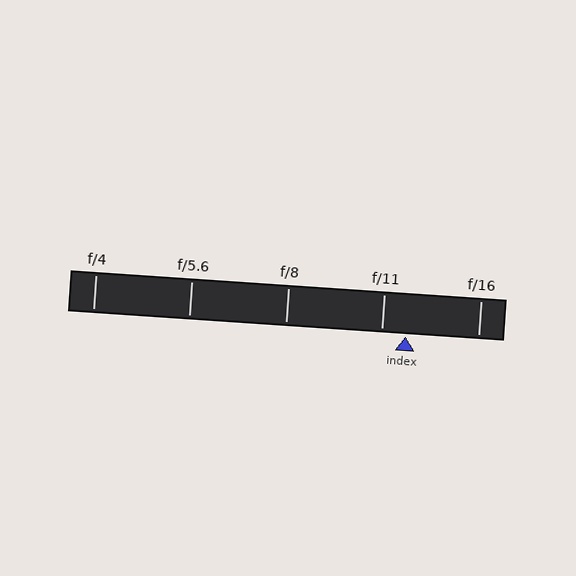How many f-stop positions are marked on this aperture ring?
There are 5 f-stop positions marked.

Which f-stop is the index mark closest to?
The index mark is closest to f/11.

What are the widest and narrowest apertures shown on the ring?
The widest aperture shown is f/4 and the narrowest is f/16.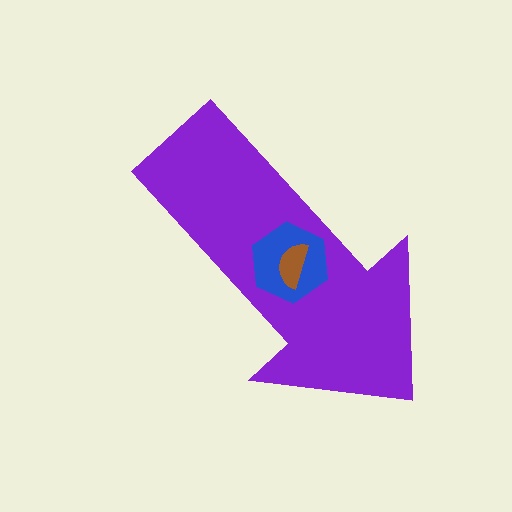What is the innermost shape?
The brown semicircle.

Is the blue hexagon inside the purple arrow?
Yes.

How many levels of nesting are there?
3.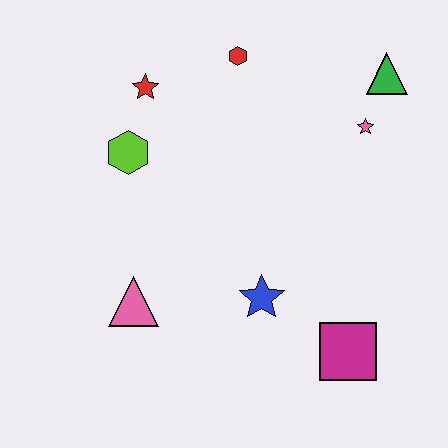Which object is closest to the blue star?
The magenta square is closest to the blue star.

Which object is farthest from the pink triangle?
The green triangle is farthest from the pink triangle.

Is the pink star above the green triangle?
No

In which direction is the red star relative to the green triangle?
The red star is to the left of the green triangle.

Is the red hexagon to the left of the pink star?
Yes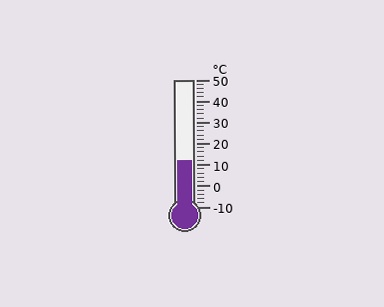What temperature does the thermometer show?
The thermometer shows approximately 12°C.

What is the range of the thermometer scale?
The thermometer scale ranges from -10°C to 50°C.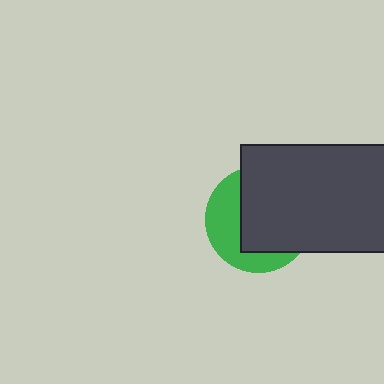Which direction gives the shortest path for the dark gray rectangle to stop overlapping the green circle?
Moving toward the upper-right gives the shortest separation.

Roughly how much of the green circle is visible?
A small part of it is visible (roughly 38%).